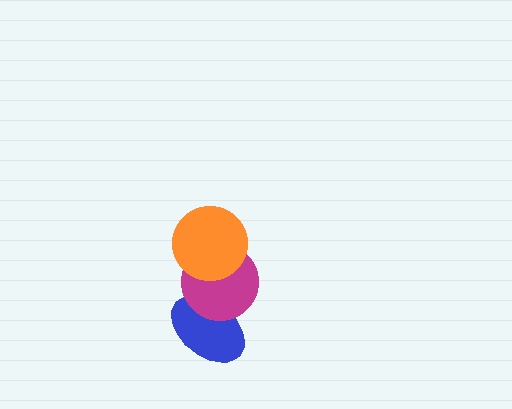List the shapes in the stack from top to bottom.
From top to bottom: the orange circle, the magenta circle, the blue ellipse.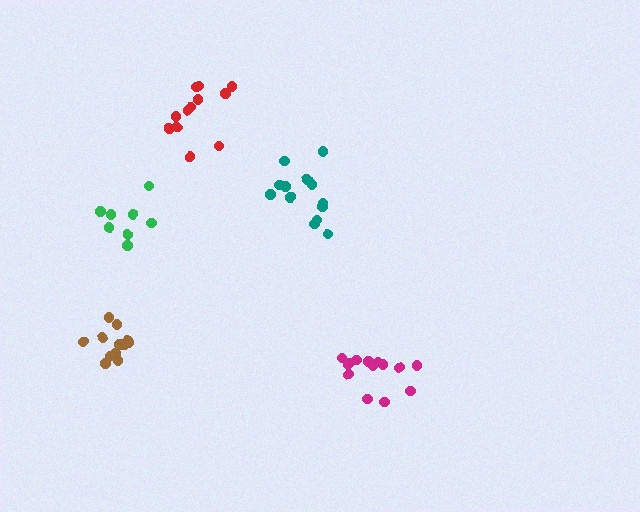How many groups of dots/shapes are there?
There are 5 groups.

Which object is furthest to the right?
The magenta cluster is rightmost.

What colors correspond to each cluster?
The clusters are colored: red, magenta, teal, brown, green.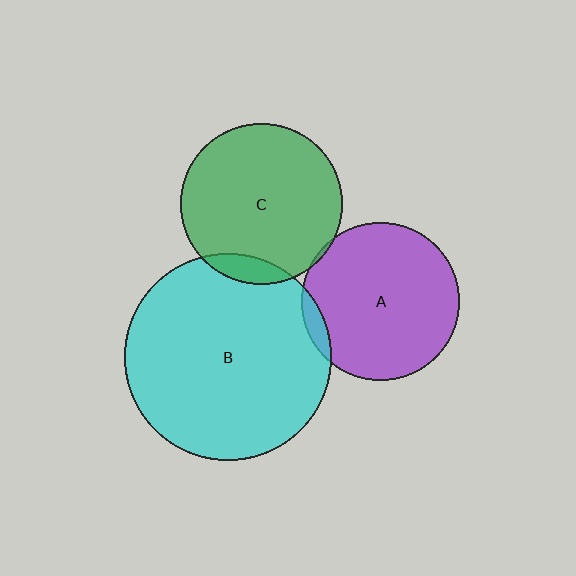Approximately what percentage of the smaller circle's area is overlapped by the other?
Approximately 10%.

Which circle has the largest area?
Circle B (cyan).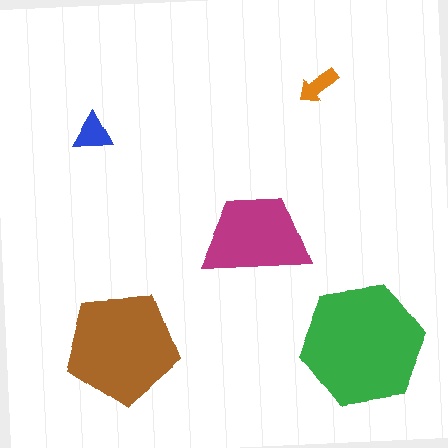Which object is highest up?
The orange arrow is topmost.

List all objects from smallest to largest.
The orange arrow, the blue triangle, the magenta trapezoid, the brown pentagon, the green hexagon.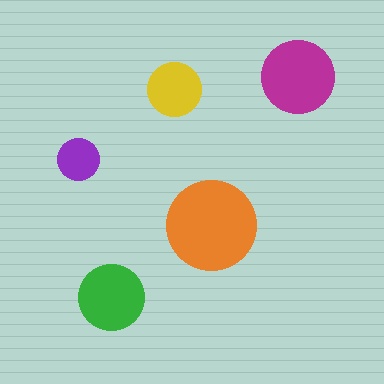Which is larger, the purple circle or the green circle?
The green one.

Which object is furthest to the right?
The magenta circle is rightmost.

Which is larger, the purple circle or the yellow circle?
The yellow one.